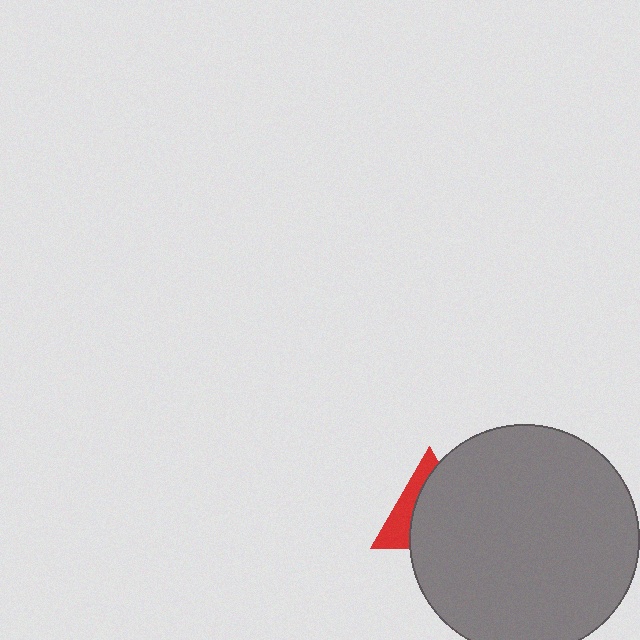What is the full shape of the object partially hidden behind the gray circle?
The partially hidden object is a red triangle.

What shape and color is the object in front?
The object in front is a gray circle.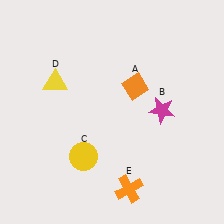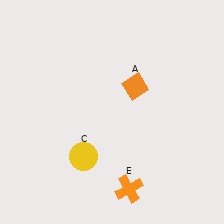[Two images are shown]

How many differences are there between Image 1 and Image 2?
There are 2 differences between the two images.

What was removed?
The yellow triangle (D), the magenta star (B) were removed in Image 2.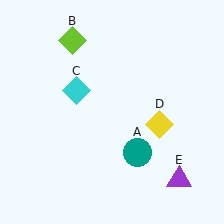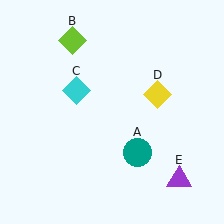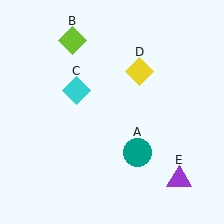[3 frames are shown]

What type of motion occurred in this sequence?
The yellow diamond (object D) rotated counterclockwise around the center of the scene.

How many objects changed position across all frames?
1 object changed position: yellow diamond (object D).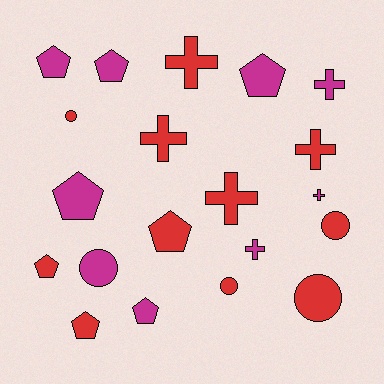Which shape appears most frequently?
Pentagon, with 8 objects.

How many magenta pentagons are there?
There are 5 magenta pentagons.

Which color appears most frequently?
Red, with 11 objects.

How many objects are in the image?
There are 20 objects.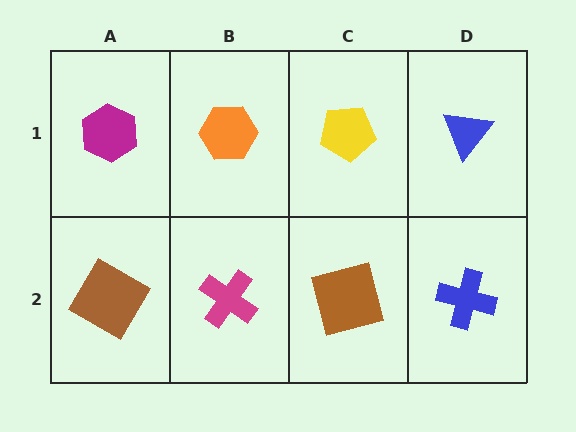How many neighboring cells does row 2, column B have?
3.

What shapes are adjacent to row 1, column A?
A brown diamond (row 2, column A), an orange hexagon (row 1, column B).